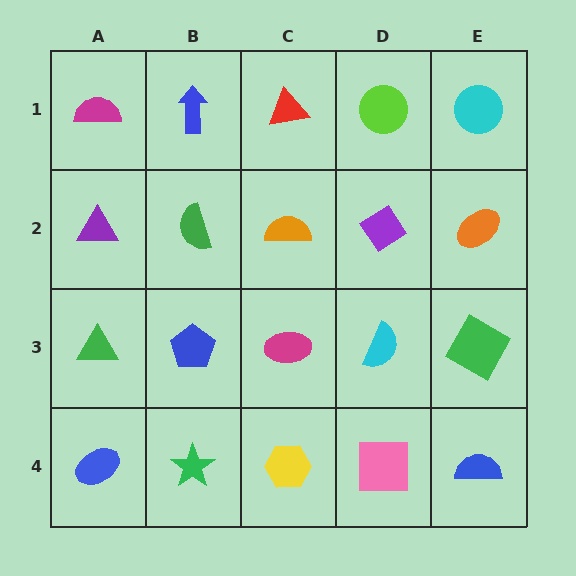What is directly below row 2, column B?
A blue pentagon.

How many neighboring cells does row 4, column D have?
3.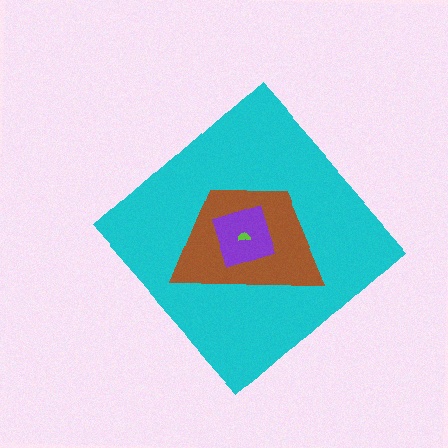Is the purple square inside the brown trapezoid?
Yes.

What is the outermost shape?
The cyan diamond.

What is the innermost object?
The lime semicircle.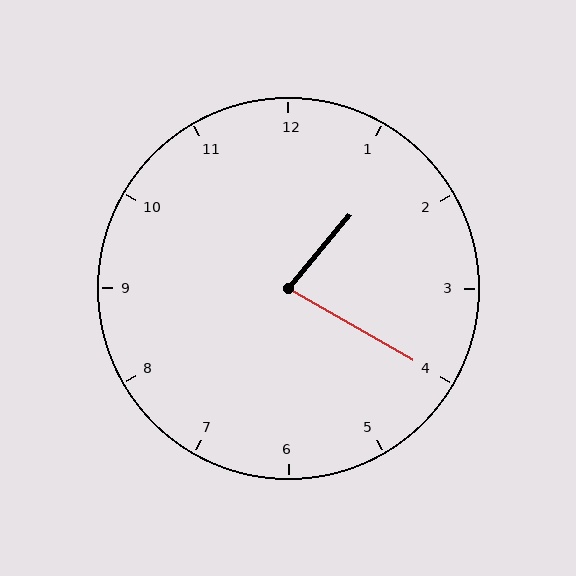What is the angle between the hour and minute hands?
Approximately 80 degrees.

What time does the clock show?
1:20.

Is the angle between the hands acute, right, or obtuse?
It is acute.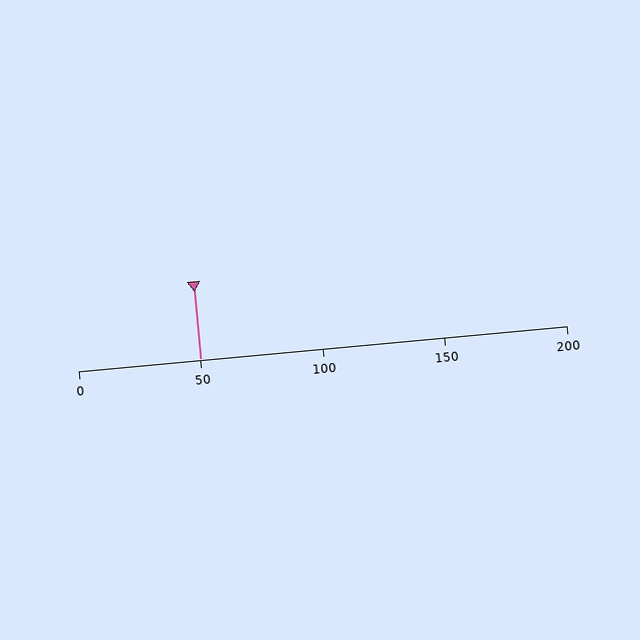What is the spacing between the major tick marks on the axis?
The major ticks are spaced 50 apart.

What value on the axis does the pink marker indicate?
The marker indicates approximately 50.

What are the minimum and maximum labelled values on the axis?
The axis runs from 0 to 200.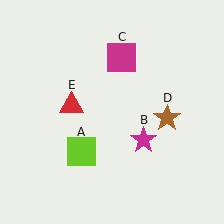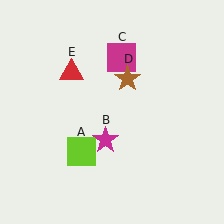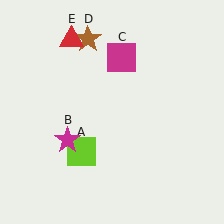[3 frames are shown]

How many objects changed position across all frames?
3 objects changed position: magenta star (object B), brown star (object D), red triangle (object E).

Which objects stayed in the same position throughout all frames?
Lime square (object A) and magenta square (object C) remained stationary.